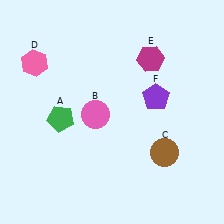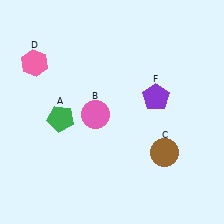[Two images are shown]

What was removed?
The magenta hexagon (E) was removed in Image 2.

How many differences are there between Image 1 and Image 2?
There is 1 difference between the two images.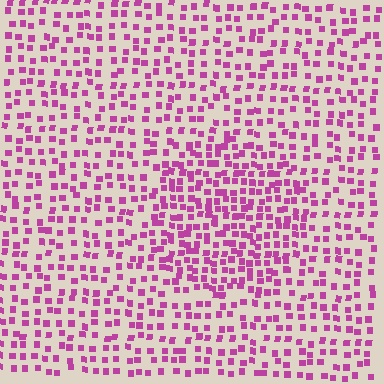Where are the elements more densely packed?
The elements are more densely packed inside the circle boundary.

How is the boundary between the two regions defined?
The boundary is defined by a change in element density (approximately 1.7x ratio). All elements are the same color, size, and shape.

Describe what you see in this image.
The image contains small magenta elements arranged at two different densities. A circle-shaped region is visible where the elements are more densely packed than the surrounding area.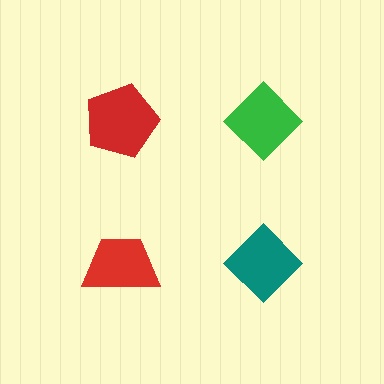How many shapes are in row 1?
2 shapes.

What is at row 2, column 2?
A teal diamond.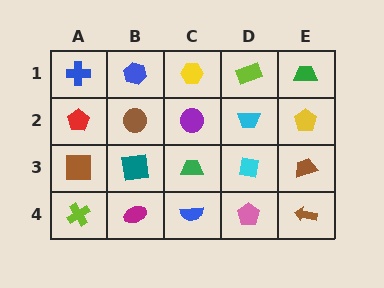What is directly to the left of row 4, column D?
A blue semicircle.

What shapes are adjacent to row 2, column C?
A yellow hexagon (row 1, column C), a green trapezoid (row 3, column C), a brown circle (row 2, column B), a cyan trapezoid (row 2, column D).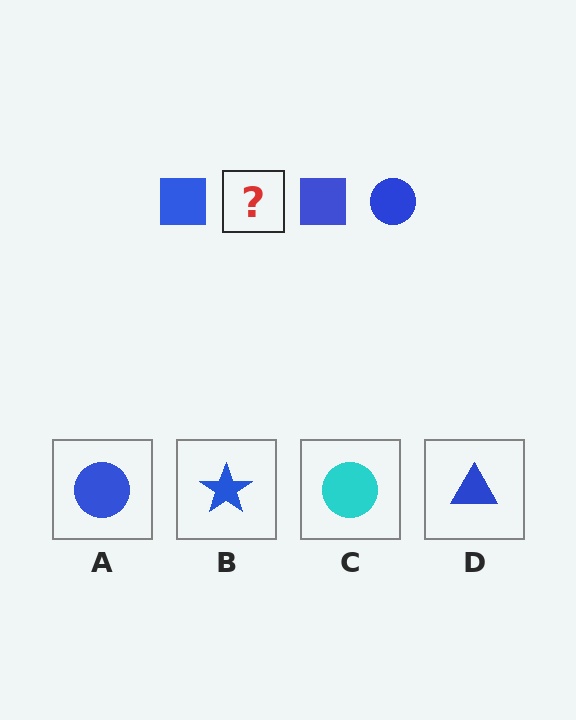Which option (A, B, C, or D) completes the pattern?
A.